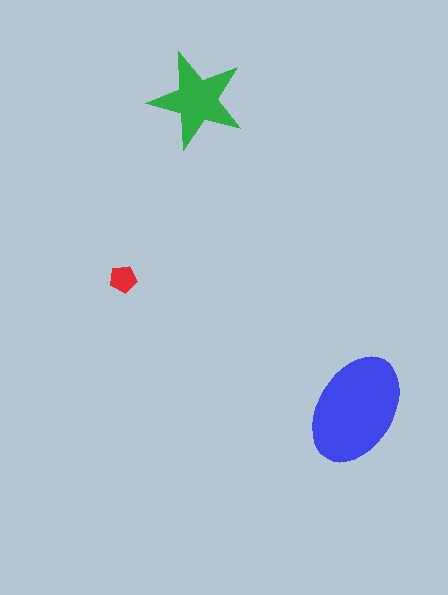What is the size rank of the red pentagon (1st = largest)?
3rd.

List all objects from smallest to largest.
The red pentagon, the green star, the blue ellipse.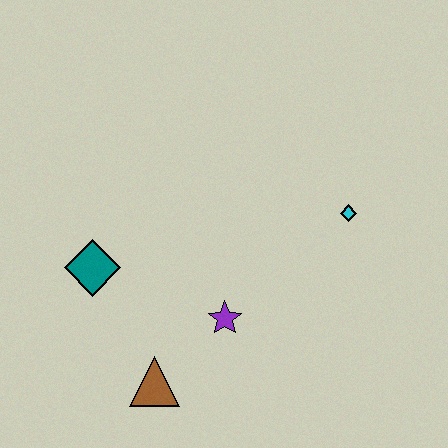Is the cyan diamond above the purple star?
Yes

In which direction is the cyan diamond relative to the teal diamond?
The cyan diamond is to the right of the teal diamond.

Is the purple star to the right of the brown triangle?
Yes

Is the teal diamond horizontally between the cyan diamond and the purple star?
No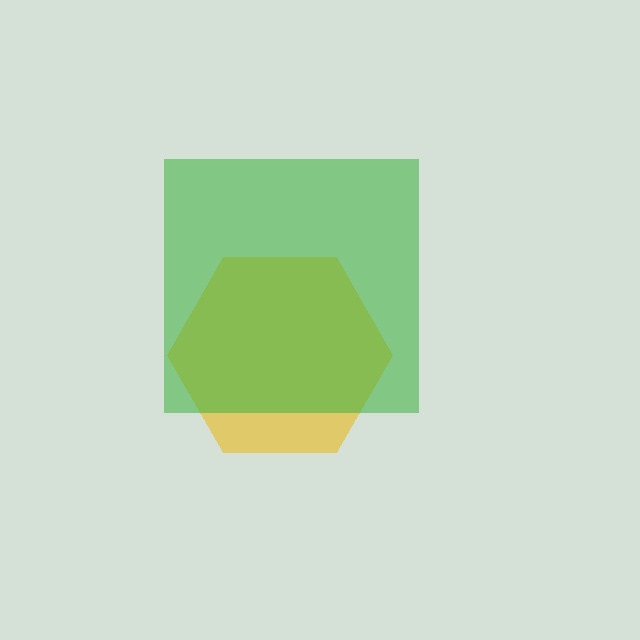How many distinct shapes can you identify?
There are 2 distinct shapes: a yellow hexagon, a green square.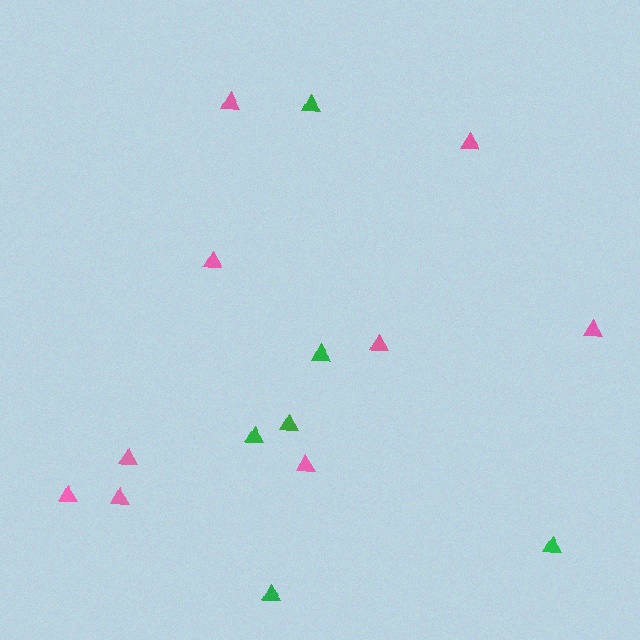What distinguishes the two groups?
There are 2 groups: one group of green triangles (6) and one group of pink triangles (9).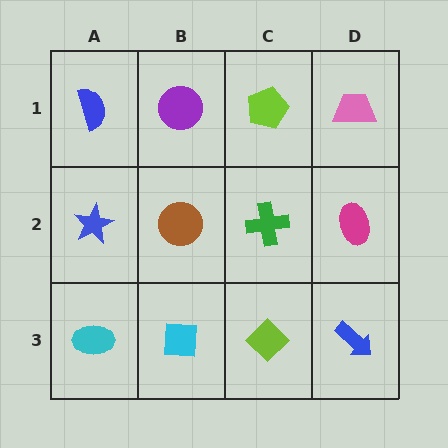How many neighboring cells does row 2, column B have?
4.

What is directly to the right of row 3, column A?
A cyan square.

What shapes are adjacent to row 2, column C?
A lime pentagon (row 1, column C), a lime diamond (row 3, column C), a brown circle (row 2, column B), a magenta ellipse (row 2, column D).